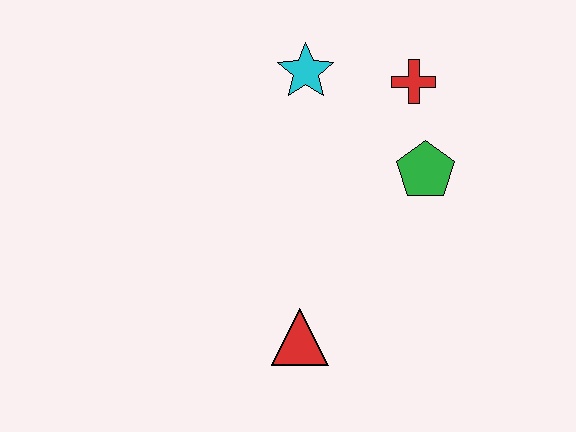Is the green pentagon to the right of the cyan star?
Yes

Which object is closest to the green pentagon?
The red cross is closest to the green pentagon.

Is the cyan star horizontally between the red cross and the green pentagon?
No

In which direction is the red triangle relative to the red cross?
The red triangle is below the red cross.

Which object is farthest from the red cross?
The red triangle is farthest from the red cross.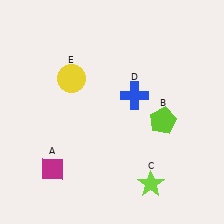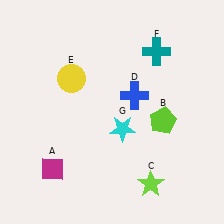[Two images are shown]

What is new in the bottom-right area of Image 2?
A cyan star (G) was added in the bottom-right area of Image 2.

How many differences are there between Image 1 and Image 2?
There are 2 differences between the two images.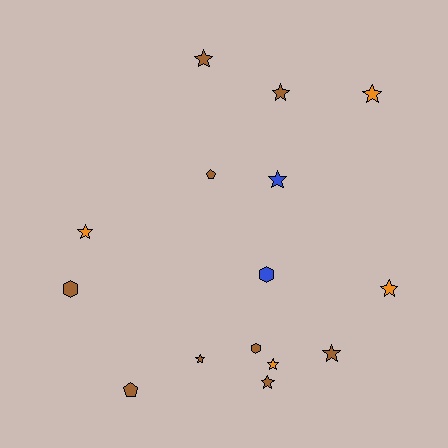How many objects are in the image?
There are 15 objects.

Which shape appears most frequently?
Star, with 10 objects.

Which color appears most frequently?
Brown, with 9 objects.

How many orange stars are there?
There are 4 orange stars.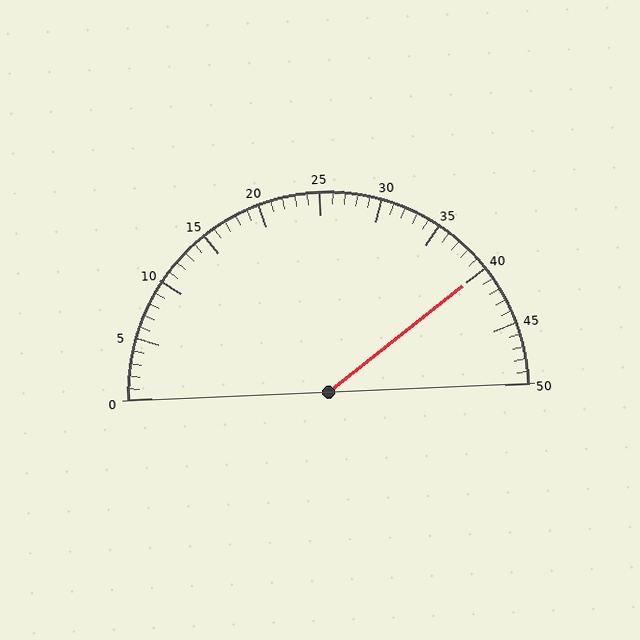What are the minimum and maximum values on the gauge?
The gauge ranges from 0 to 50.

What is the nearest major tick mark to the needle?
The nearest major tick mark is 40.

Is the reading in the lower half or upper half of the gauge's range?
The reading is in the upper half of the range (0 to 50).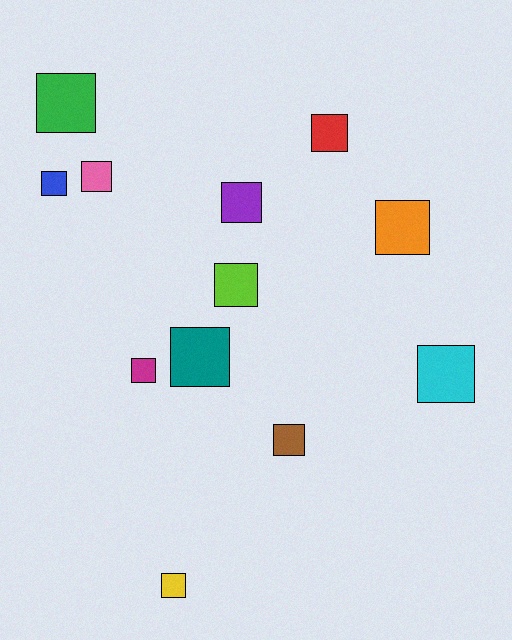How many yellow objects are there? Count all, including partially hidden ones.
There is 1 yellow object.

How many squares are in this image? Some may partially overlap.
There are 12 squares.